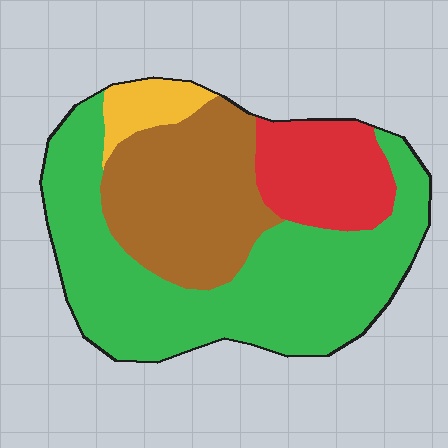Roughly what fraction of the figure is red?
Red takes up about one sixth (1/6) of the figure.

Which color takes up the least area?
Yellow, at roughly 5%.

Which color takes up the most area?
Green, at roughly 50%.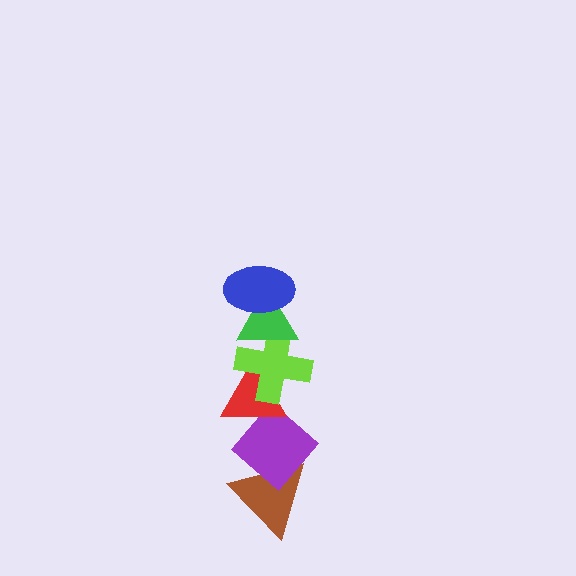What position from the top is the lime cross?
The lime cross is 3rd from the top.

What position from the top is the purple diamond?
The purple diamond is 5th from the top.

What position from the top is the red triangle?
The red triangle is 4th from the top.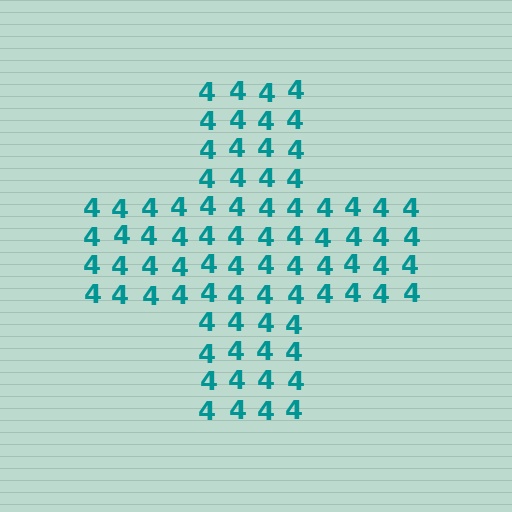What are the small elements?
The small elements are digit 4's.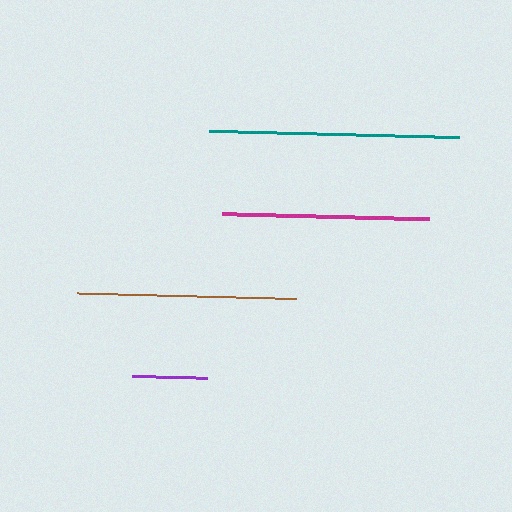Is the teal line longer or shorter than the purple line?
The teal line is longer than the purple line.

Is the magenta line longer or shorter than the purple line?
The magenta line is longer than the purple line.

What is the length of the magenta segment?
The magenta segment is approximately 207 pixels long.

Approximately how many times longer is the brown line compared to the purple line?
The brown line is approximately 2.9 times the length of the purple line.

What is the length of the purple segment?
The purple segment is approximately 75 pixels long.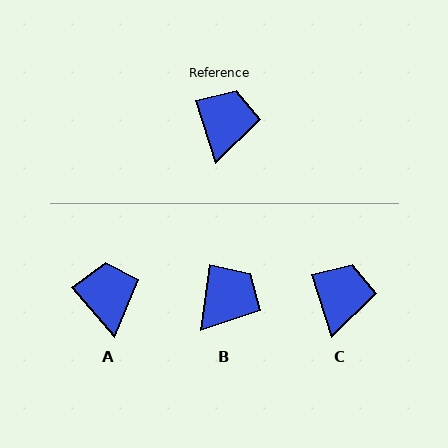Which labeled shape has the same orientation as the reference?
C.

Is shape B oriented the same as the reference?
No, it is off by about 26 degrees.